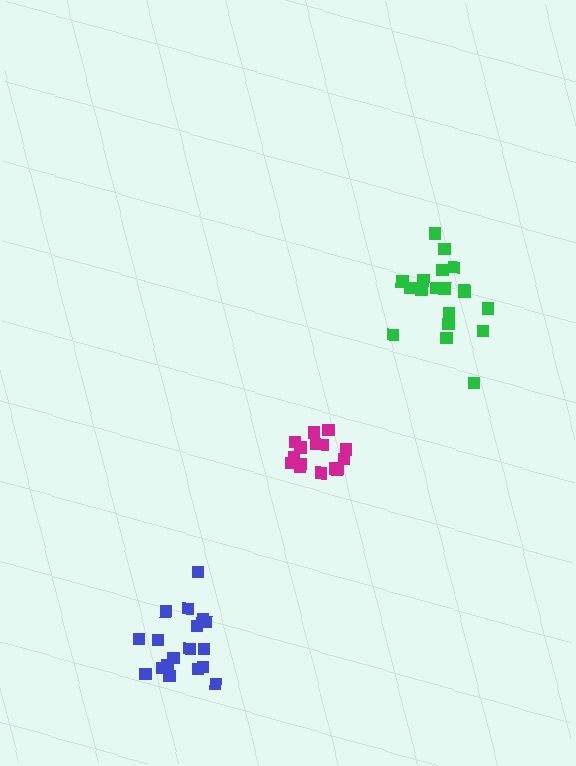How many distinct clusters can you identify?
There are 3 distinct clusters.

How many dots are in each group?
Group 1: 18 dots, Group 2: 19 dots, Group 3: 17 dots (54 total).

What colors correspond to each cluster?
The clusters are colored: blue, green, magenta.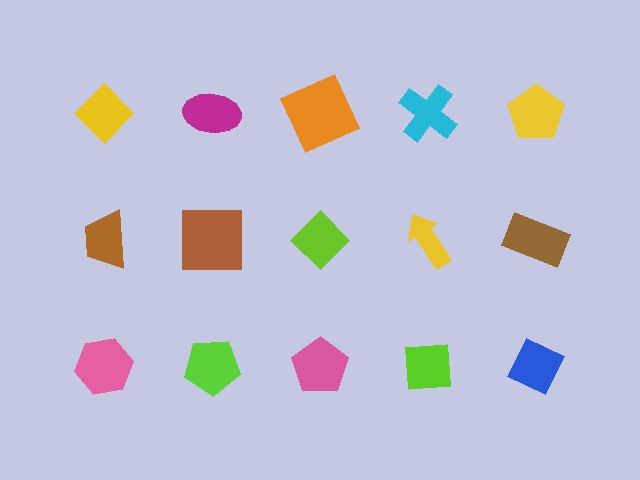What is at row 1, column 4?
A cyan cross.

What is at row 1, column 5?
A yellow pentagon.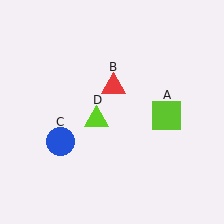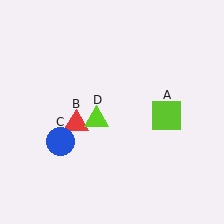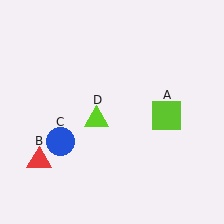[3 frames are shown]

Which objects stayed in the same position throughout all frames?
Lime square (object A) and blue circle (object C) and lime triangle (object D) remained stationary.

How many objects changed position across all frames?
1 object changed position: red triangle (object B).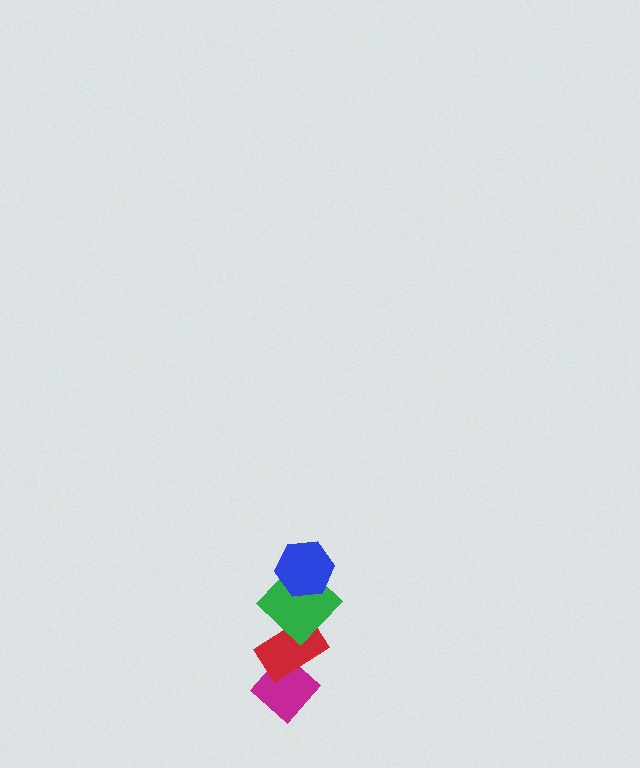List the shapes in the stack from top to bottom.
From top to bottom: the blue hexagon, the green diamond, the red rectangle, the magenta diamond.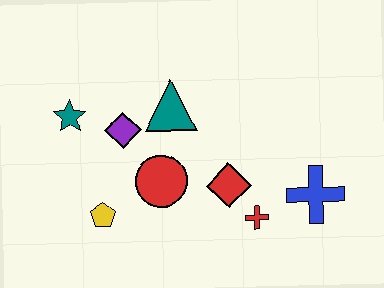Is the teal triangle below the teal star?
No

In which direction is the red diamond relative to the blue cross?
The red diamond is to the left of the blue cross.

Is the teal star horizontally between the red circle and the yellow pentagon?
No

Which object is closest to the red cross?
The red diamond is closest to the red cross.